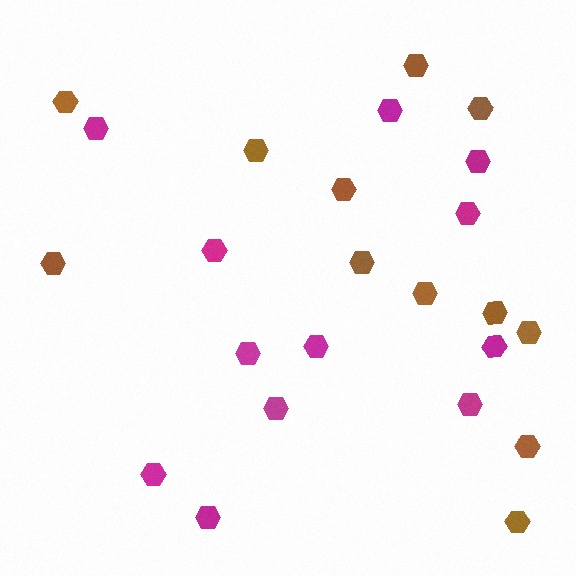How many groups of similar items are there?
There are 2 groups: one group of magenta hexagons (12) and one group of brown hexagons (12).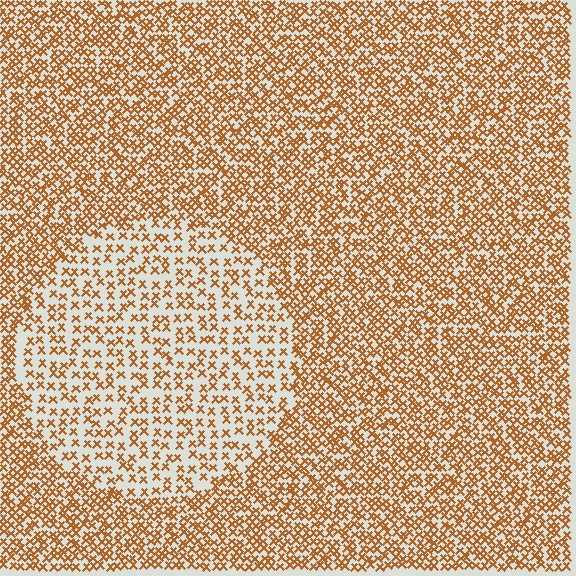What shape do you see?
I see a circle.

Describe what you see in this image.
The image contains small brown elements arranged at two different densities. A circle-shaped region is visible where the elements are less densely packed than the surrounding area.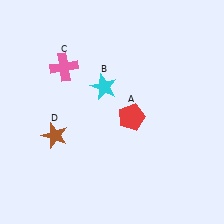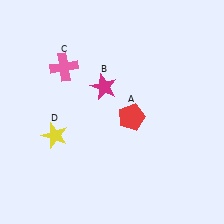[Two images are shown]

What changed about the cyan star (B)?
In Image 1, B is cyan. In Image 2, it changed to magenta.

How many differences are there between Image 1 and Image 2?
There are 2 differences between the two images.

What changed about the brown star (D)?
In Image 1, D is brown. In Image 2, it changed to yellow.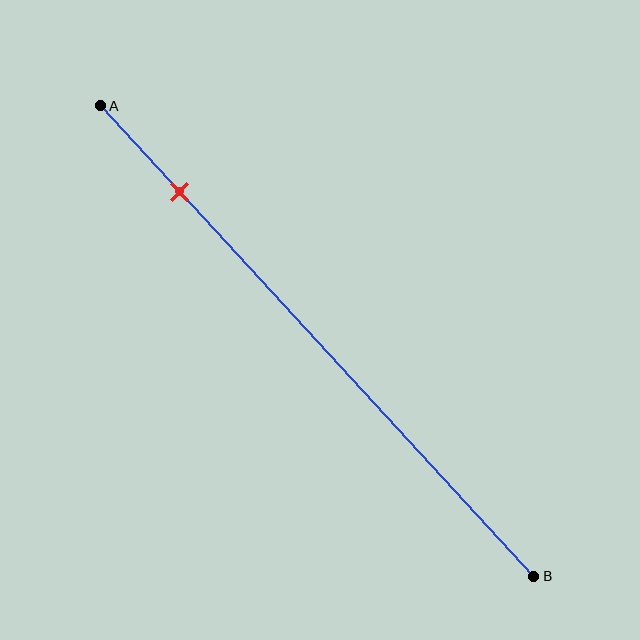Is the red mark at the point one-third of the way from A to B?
No, the mark is at about 20% from A, not at the 33% one-third point.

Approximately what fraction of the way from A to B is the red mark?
The red mark is approximately 20% of the way from A to B.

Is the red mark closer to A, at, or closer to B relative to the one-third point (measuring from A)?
The red mark is closer to point A than the one-third point of segment AB.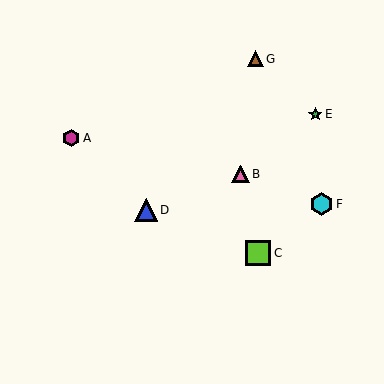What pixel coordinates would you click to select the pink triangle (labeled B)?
Click at (240, 174) to select the pink triangle B.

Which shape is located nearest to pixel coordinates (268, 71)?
The brown triangle (labeled G) at (255, 59) is nearest to that location.